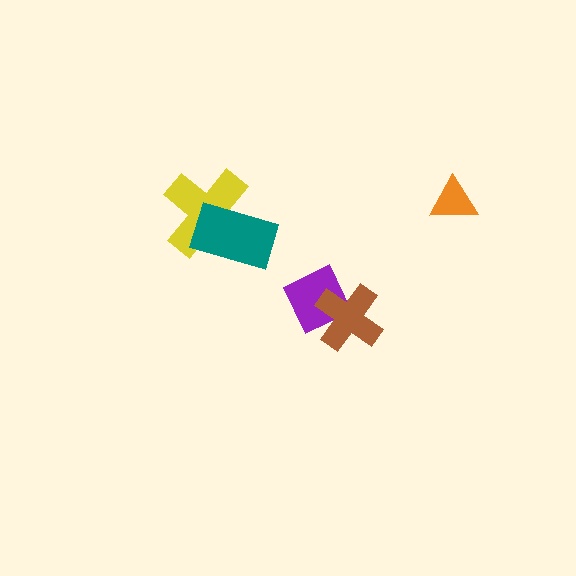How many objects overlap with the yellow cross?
1 object overlaps with the yellow cross.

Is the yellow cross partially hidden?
Yes, it is partially covered by another shape.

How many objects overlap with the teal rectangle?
1 object overlaps with the teal rectangle.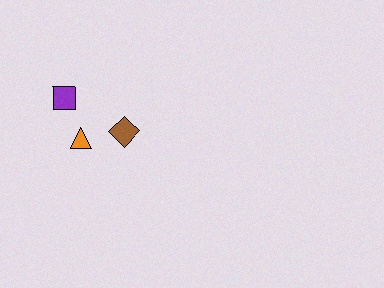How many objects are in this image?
There are 3 objects.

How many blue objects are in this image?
There are no blue objects.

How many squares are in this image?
There is 1 square.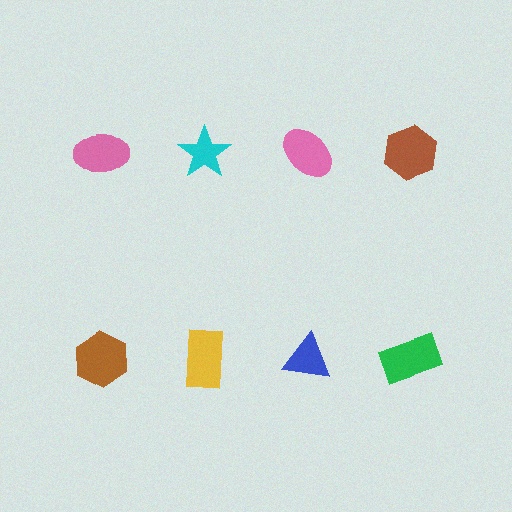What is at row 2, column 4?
A green rectangle.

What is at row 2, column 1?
A brown hexagon.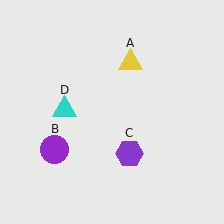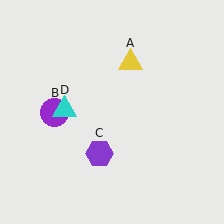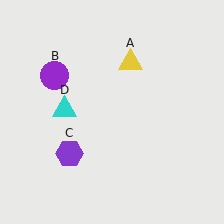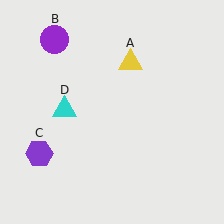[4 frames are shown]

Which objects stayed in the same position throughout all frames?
Yellow triangle (object A) and cyan triangle (object D) remained stationary.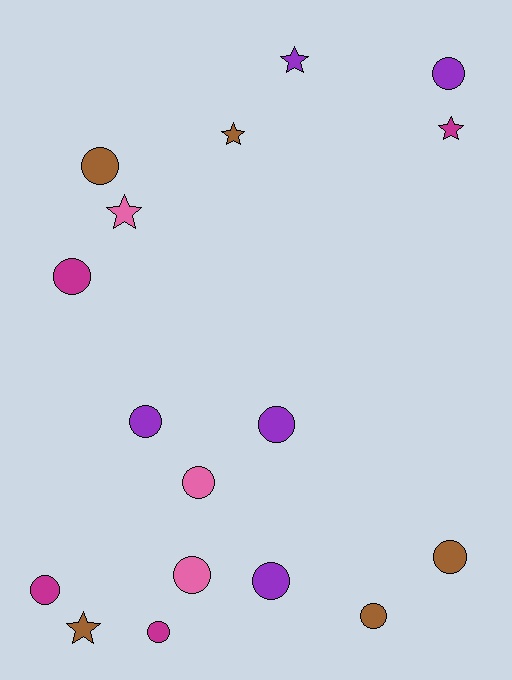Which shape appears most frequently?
Circle, with 12 objects.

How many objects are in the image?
There are 17 objects.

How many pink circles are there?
There are 2 pink circles.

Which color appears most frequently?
Purple, with 5 objects.